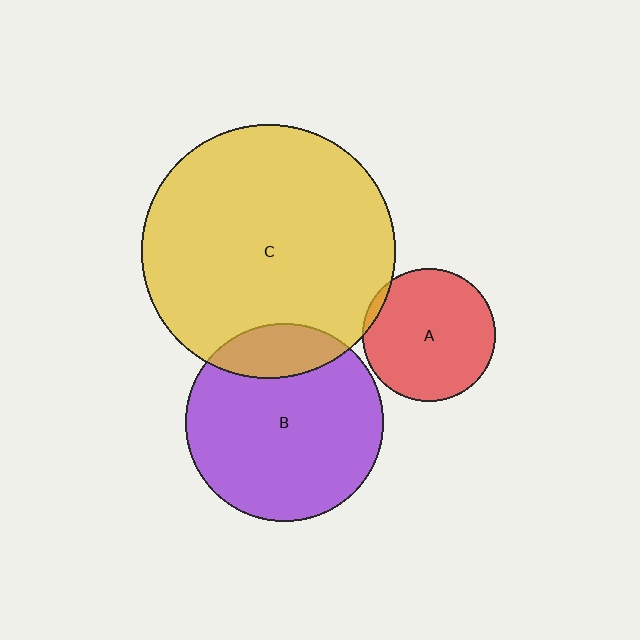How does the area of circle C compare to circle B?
Approximately 1.6 times.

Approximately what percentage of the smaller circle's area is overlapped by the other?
Approximately 20%.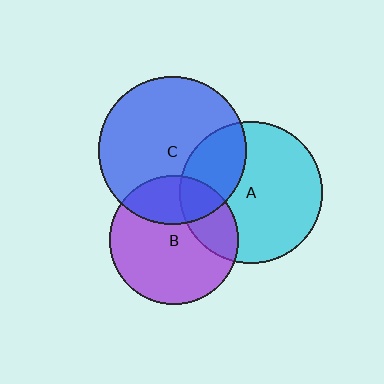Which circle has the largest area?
Circle C (blue).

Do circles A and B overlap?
Yes.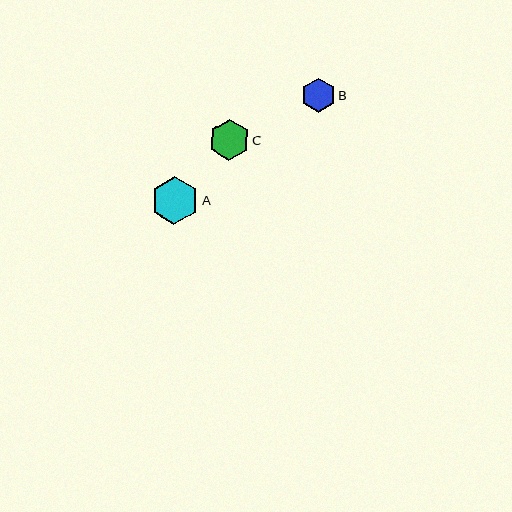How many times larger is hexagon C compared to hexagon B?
Hexagon C is approximately 1.2 times the size of hexagon B.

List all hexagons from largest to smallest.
From largest to smallest: A, C, B.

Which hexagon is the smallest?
Hexagon B is the smallest with a size of approximately 34 pixels.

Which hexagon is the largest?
Hexagon A is the largest with a size of approximately 48 pixels.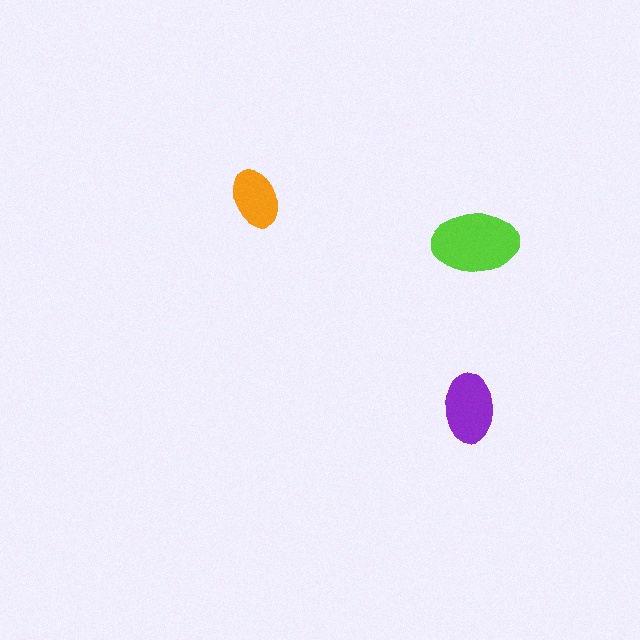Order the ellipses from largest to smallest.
the lime one, the purple one, the orange one.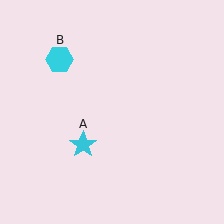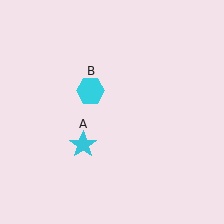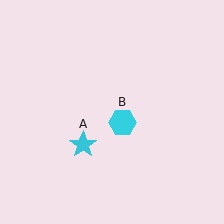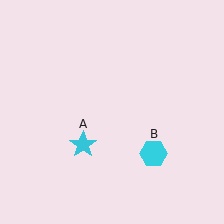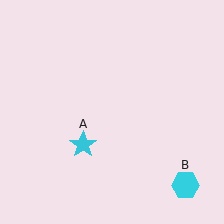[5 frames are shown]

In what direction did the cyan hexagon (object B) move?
The cyan hexagon (object B) moved down and to the right.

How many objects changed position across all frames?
1 object changed position: cyan hexagon (object B).